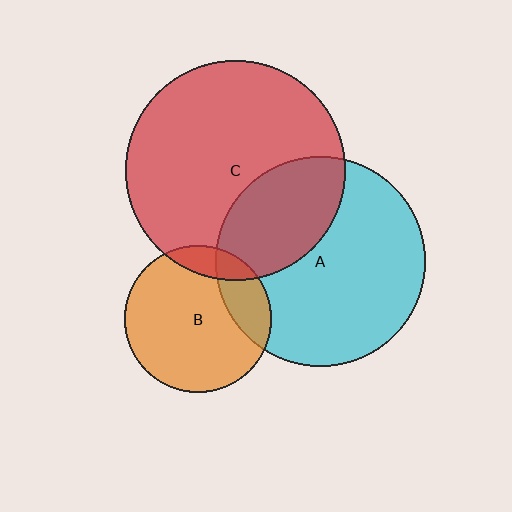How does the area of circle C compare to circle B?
Approximately 2.3 times.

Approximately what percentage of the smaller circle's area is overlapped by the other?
Approximately 30%.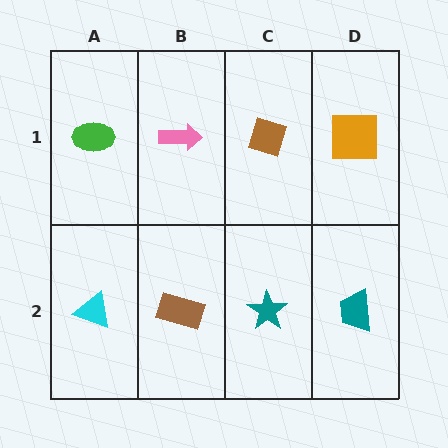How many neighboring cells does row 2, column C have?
3.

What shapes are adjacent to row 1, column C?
A teal star (row 2, column C), a pink arrow (row 1, column B), an orange square (row 1, column D).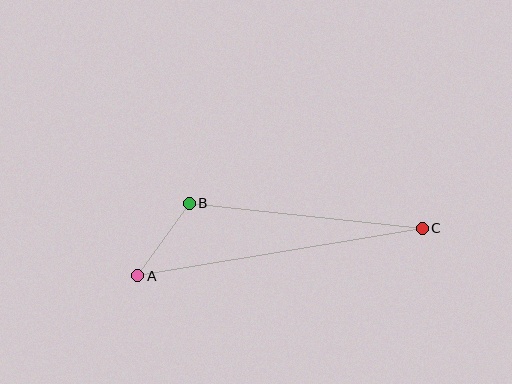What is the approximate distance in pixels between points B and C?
The distance between B and C is approximately 234 pixels.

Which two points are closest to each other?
Points A and B are closest to each other.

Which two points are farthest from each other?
Points A and C are farthest from each other.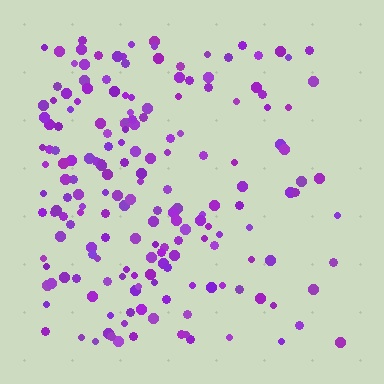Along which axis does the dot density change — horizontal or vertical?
Horizontal.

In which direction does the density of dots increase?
From right to left, with the left side densest.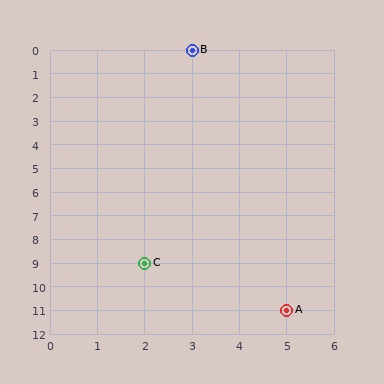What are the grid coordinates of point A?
Point A is at grid coordinates (5, 11).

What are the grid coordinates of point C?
Point C is at grid coordinates (2, 9).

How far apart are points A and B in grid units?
Points A and B are 2 columns and 11 rows apart (about 11.2 grid units diagonally).